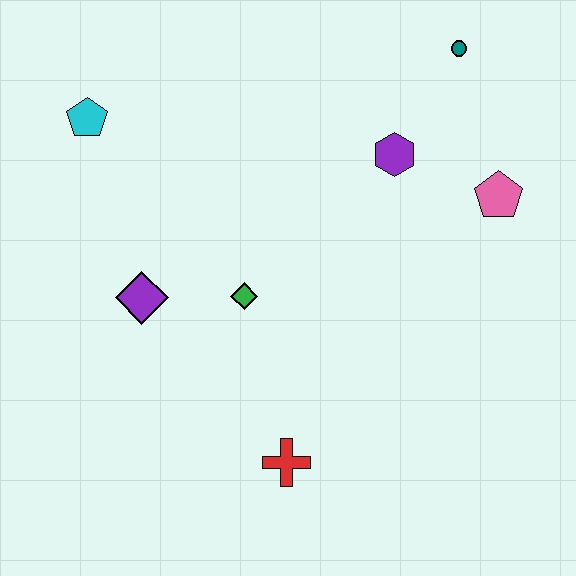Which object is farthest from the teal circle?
The red cross is farthest from the teal circle.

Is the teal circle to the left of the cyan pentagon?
No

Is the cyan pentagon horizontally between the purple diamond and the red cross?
No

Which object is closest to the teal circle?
The purple hexagon is closest to the teal circle.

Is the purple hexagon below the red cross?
No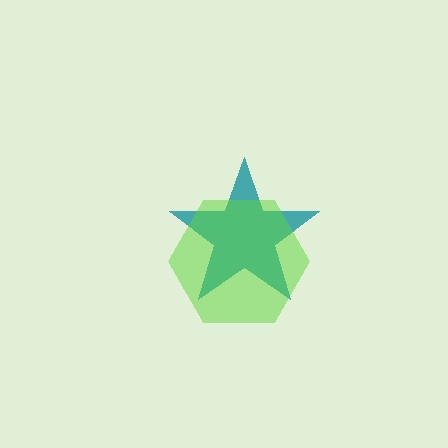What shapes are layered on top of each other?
The layered shapes are: a teal star, a lime hexagon.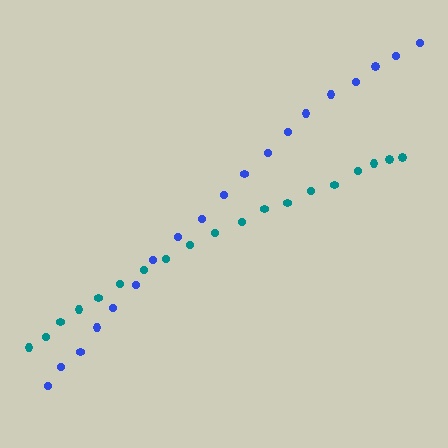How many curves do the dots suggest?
There are 2 distinct paths.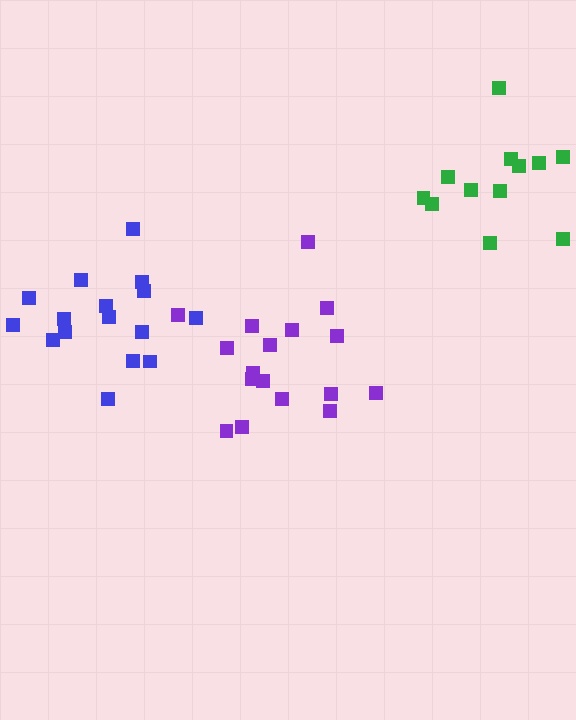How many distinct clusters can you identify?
There are 3 distinct clusters.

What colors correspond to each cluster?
The clusters are colored: purple, blue, green.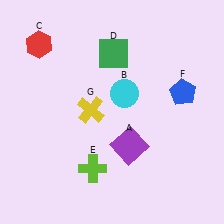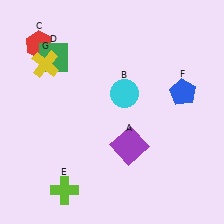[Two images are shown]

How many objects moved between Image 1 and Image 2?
3 objects moved between the two images.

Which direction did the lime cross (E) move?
The lime cross (E) moved left.